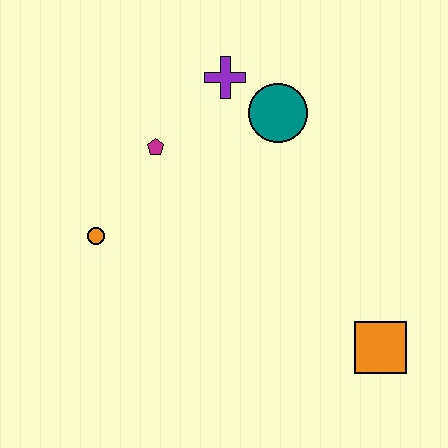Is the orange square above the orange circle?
No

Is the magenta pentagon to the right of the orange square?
No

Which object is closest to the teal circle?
The purple cross is closest to the teal circle.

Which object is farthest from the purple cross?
The orange square is farthest from the purple cross.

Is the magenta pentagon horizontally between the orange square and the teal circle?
No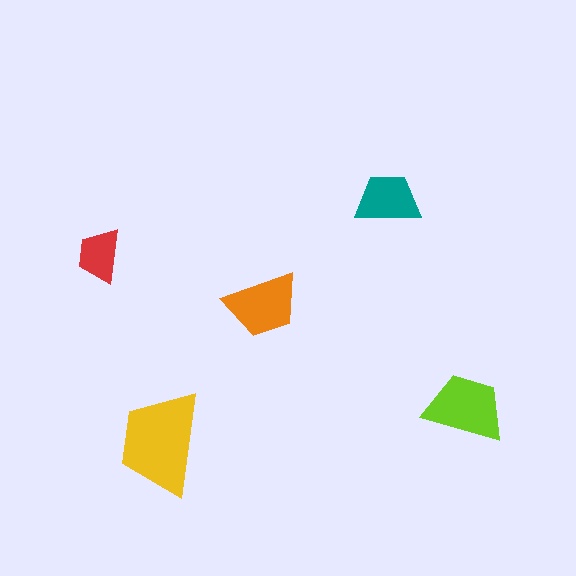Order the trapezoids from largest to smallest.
the yellow one, the lime one, the orange one, the teal one, the red one.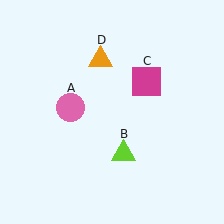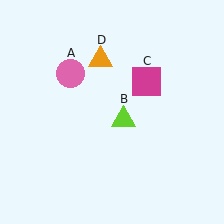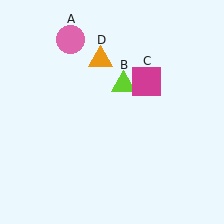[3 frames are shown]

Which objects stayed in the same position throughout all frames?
Magenta square (object C) and orange triangle (object D) remained stationary.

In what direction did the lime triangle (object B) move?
The lime triangle (object B) moved up.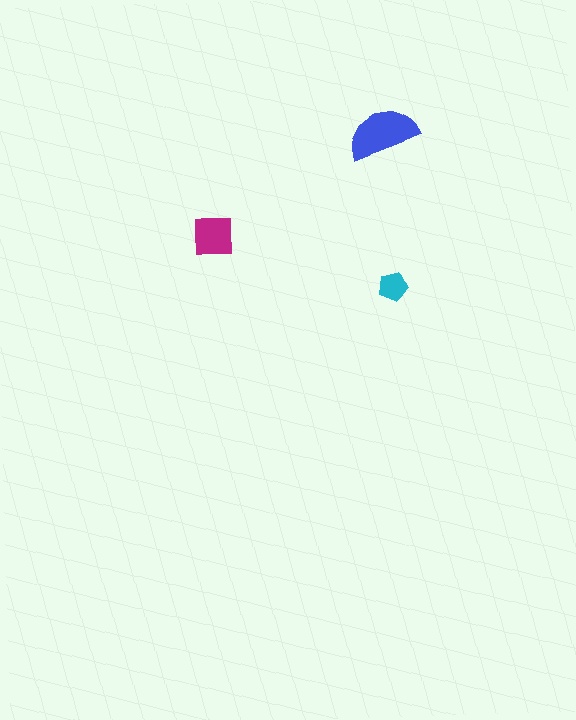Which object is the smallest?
The cyan pentagon.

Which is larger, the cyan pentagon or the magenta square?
The magenta square.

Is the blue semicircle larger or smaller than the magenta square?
Larger.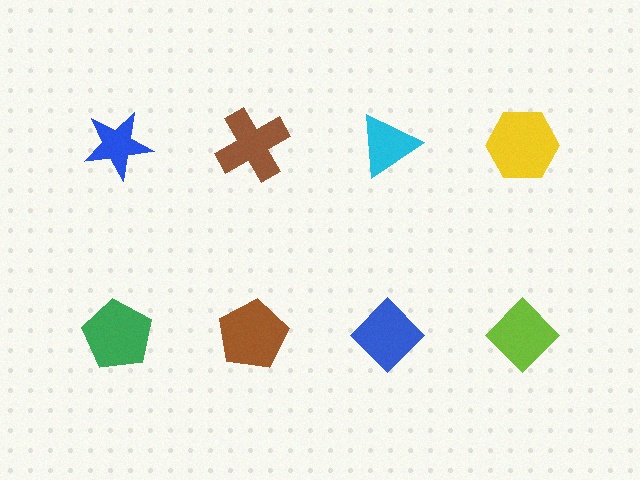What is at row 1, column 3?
A cyan triangle.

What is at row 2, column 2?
A brown pentagon.